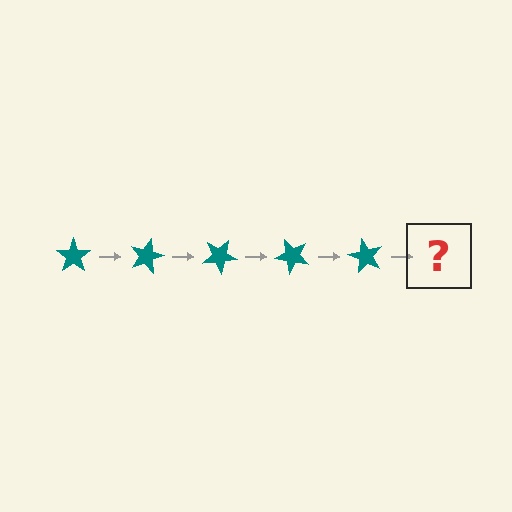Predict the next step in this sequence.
The next step is a teal star rotated 75 degrees.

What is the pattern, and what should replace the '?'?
The pattern is that the star rotates 15 degrees each step. The '?' should be a teal star rotated 75 degrees.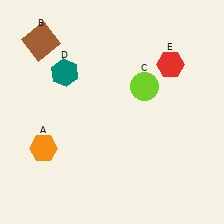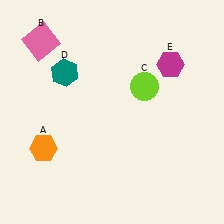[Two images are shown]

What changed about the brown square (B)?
In Image 1, B is brown. In Image 2, it changed to pink.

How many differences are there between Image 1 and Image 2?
There are 2 differences between the two images.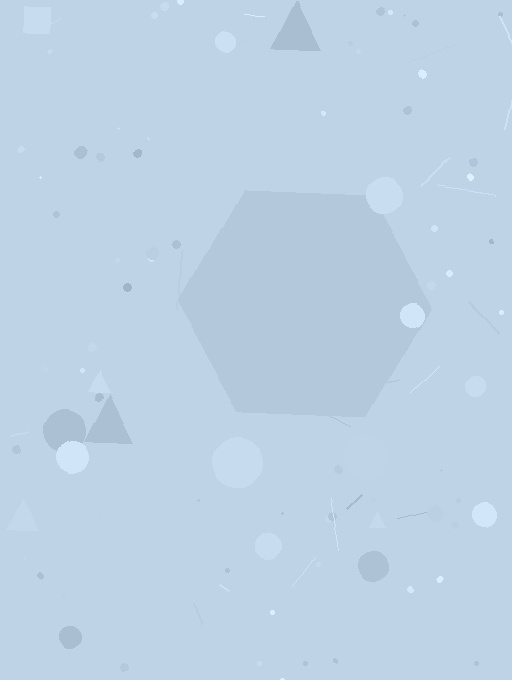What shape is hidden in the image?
A hexagon is hidden in the image.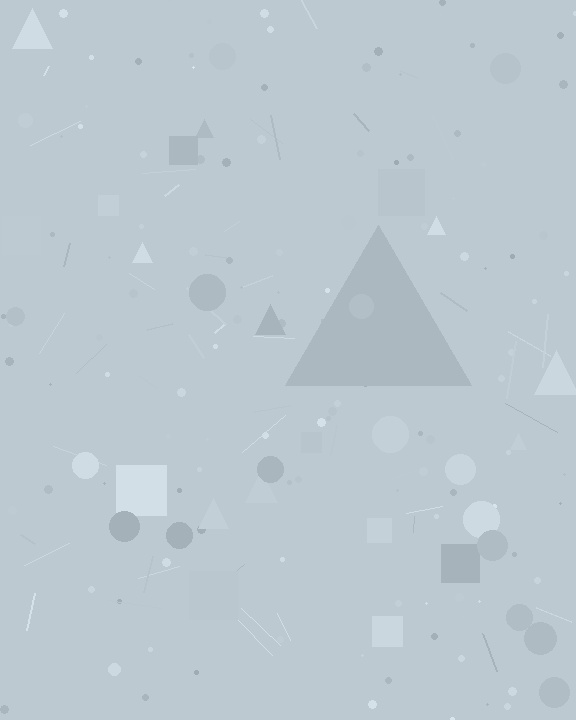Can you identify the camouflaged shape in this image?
The camouflaged shape is a triangle.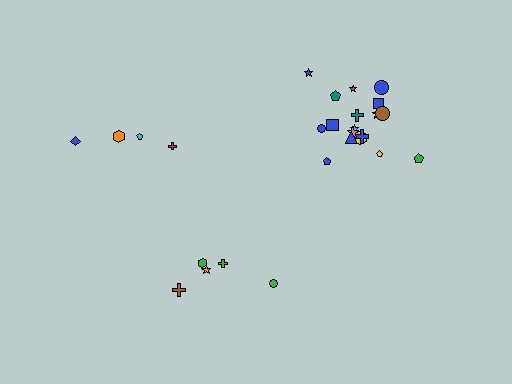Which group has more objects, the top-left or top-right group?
The top-right group.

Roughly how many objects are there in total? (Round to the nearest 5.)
Roughly 25 objects in total.